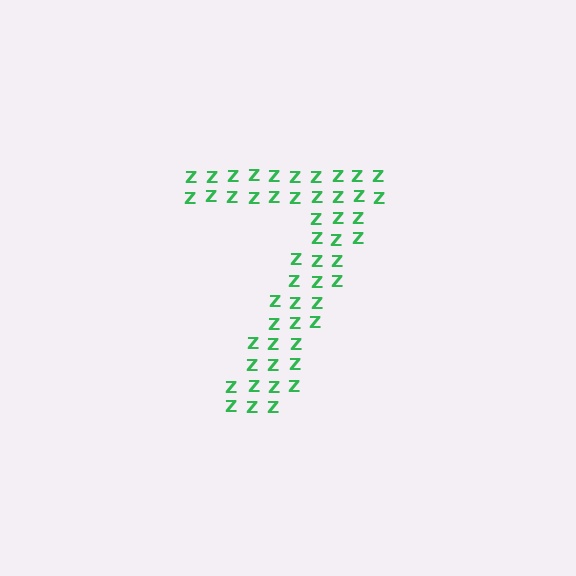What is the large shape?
The large shape is the digit 7.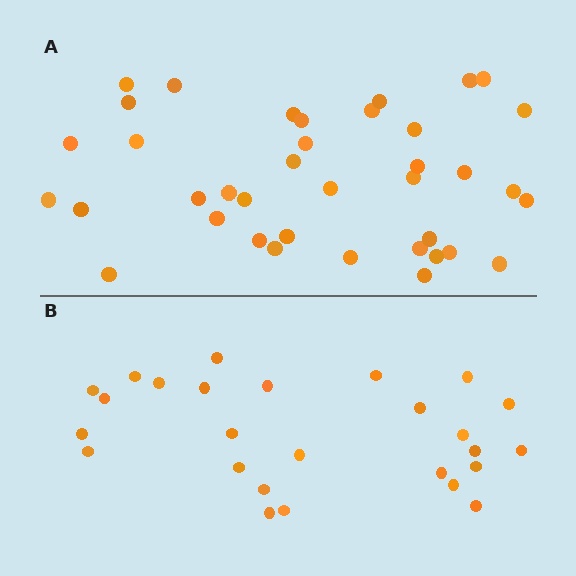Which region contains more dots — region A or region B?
Region A (the top region) has more dots.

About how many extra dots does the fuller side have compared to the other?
Region A has roughly 12 or so more dots than region B.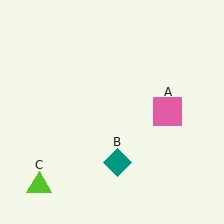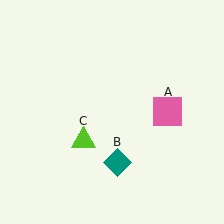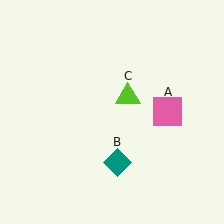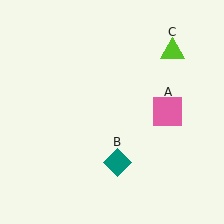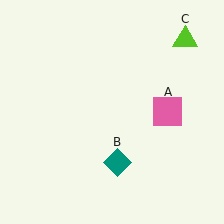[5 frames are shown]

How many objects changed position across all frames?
1 object changed position: lime triangle (object C).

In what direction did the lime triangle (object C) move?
The lime triangle (object C) moved up and to the right.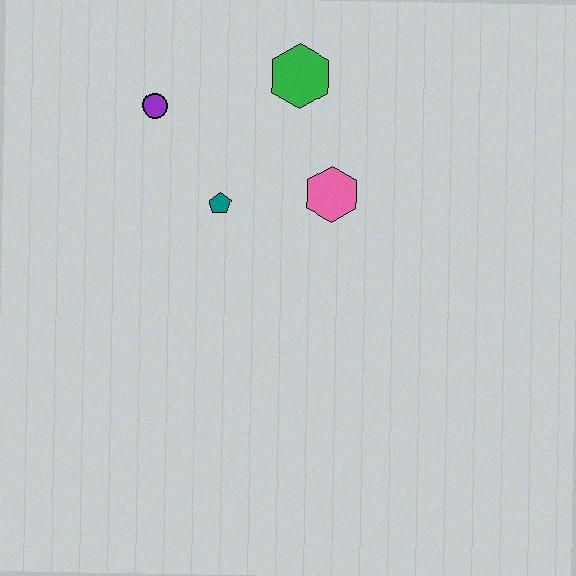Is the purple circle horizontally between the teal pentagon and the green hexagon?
No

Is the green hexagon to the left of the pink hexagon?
Yes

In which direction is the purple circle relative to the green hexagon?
The purple circle is to the left of the green hexagon.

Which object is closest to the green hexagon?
The pink hexagon is closest to the green hexagon.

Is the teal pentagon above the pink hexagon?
No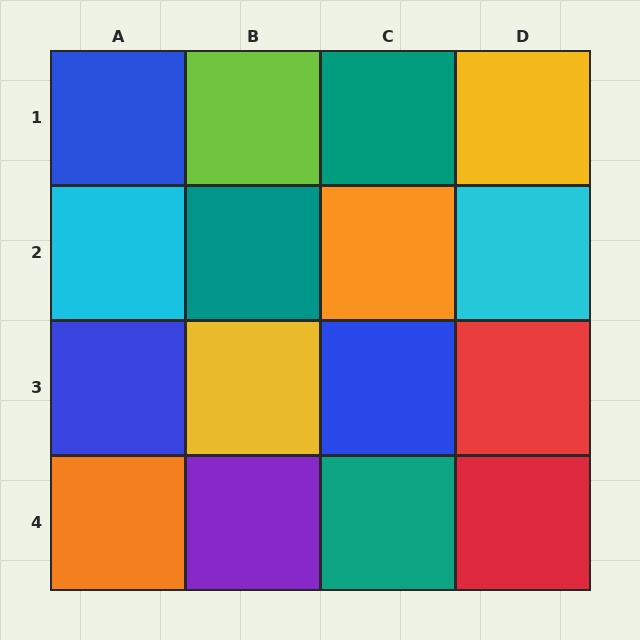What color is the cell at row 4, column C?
Teal.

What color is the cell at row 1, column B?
Lime.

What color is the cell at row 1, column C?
Teal.